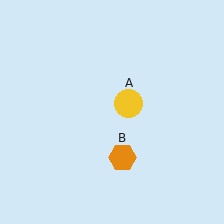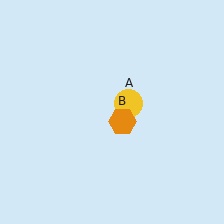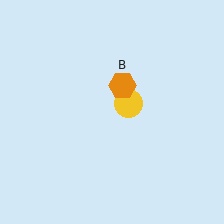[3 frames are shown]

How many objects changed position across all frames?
1 object changed position: orange hexagon (object B).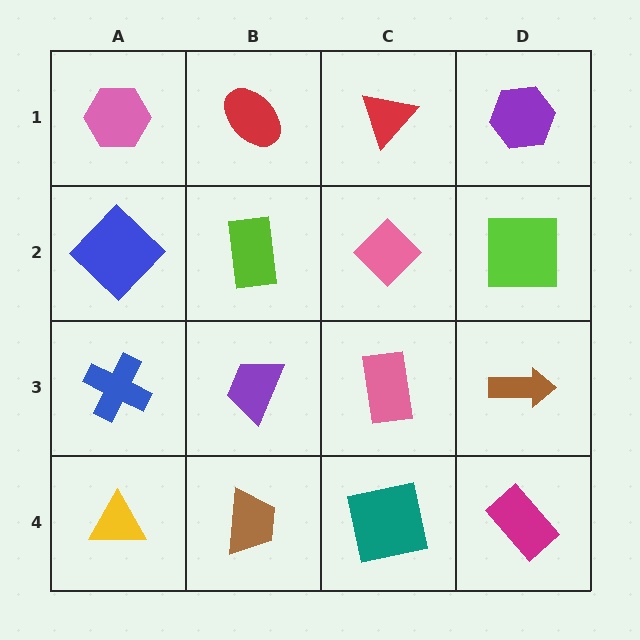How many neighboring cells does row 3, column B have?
4.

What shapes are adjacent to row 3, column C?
A pink diamond (row 2, column C), a teal square (row 4, column C), a purple trapezoid (row 3, column B), a brown arrow (row 3, column D).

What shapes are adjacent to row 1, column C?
A pink diamond (row 2, column C), a red ellipse (row 1, column B), a purple hexagon (row 1, column D).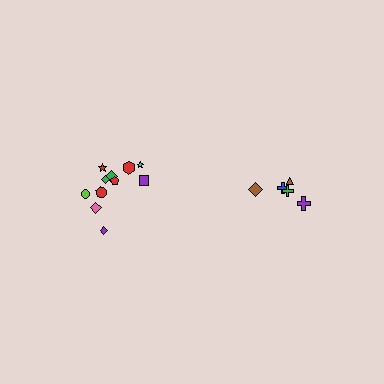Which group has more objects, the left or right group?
The left group.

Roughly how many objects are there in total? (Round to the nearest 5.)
Roughly 15 objects in total.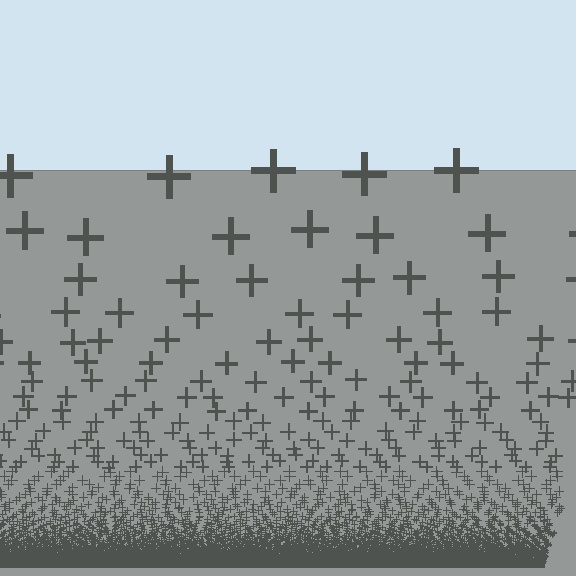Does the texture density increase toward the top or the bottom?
Density increases toward the bottom.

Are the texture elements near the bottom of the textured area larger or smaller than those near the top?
Smaller. The gradient is inverted — elements near the bottom are smaller and denser.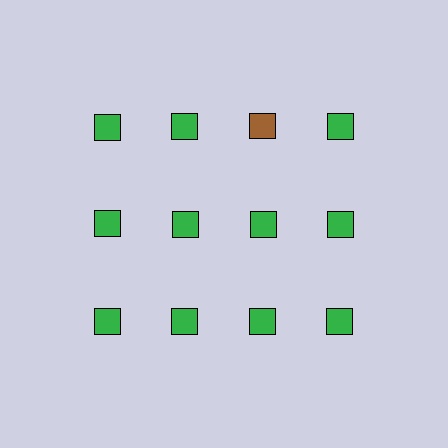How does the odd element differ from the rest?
It has a different color: brown instead of green.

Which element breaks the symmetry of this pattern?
The brown square in the top row, center column breaks the symmetry. All other shapes are green squares.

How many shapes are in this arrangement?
There are 12 shapes arranged in a grid pattern.